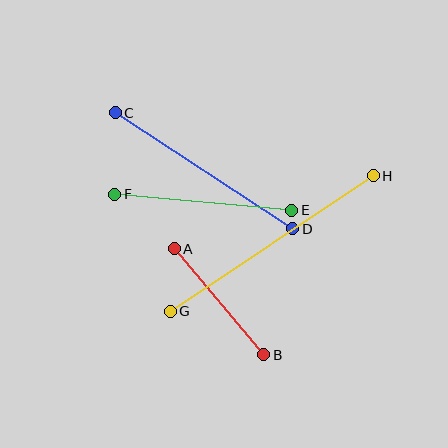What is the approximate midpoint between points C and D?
The midpoint is at approximately (204, 171) pixels.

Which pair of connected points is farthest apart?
Points G and H are farthest apart.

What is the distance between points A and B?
The distance is approximately 139 pixels.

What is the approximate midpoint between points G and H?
The midpoint is at approximately (272, 244) pixels.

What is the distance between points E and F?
The distance is approximately 178 pixels.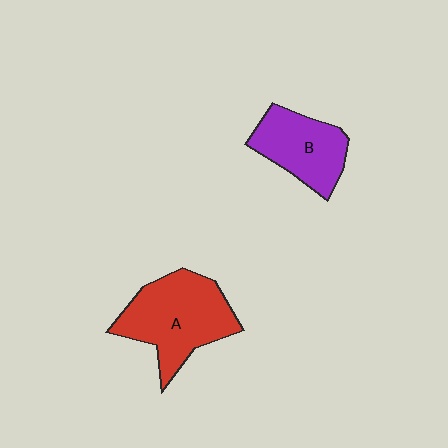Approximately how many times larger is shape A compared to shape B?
Approximately 1.4 times.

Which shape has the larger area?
Shape A (red).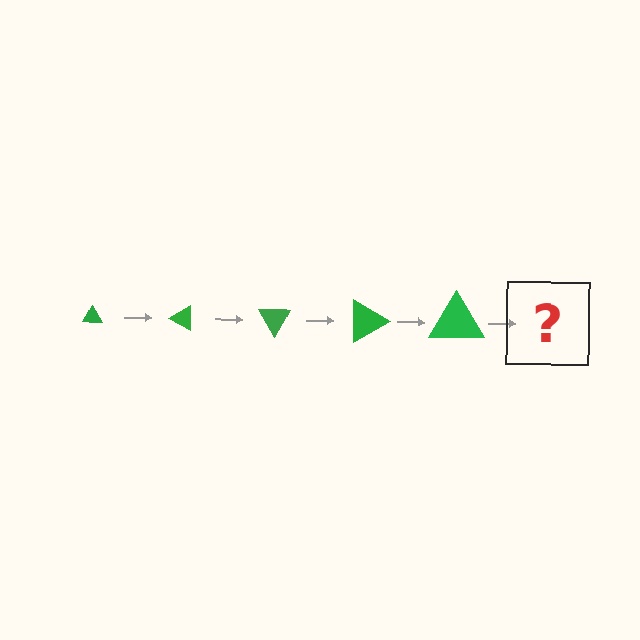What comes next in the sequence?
The next element should be a triangle, larger than the previous one and rotated 150 degrees from the start.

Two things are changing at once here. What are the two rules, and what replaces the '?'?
The two rules are that the triangle grows larger each step and it rotates 30 degrees each step. The '?' should be a triangle, larger than the previous one and rotated 150 degrees from the start.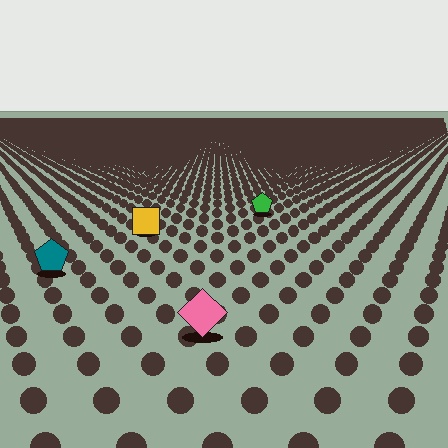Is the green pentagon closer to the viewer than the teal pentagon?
No. The teal pentagon is closer — you can tell from the texture gradient: the ground texture is coarser near it.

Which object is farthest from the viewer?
The green pentagon is farthest from the viewer. It appears smaller and the ground texture around it is denser.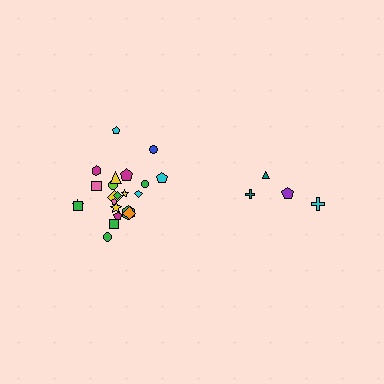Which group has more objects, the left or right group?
The left group.